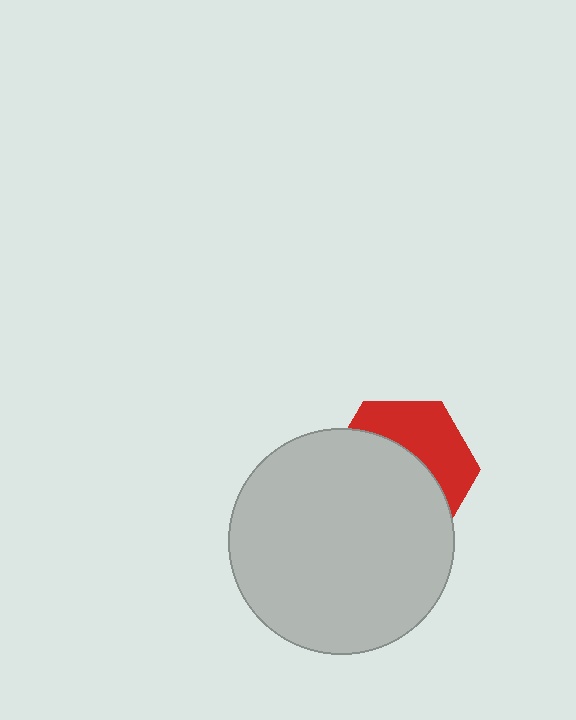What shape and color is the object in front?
The object in front is a light gray circle.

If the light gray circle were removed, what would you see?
You would see the complete red hexagon.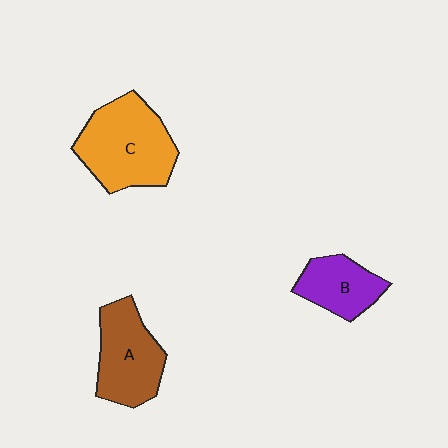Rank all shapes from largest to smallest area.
From largest to smallest: C (orange), A (brown), B (purple).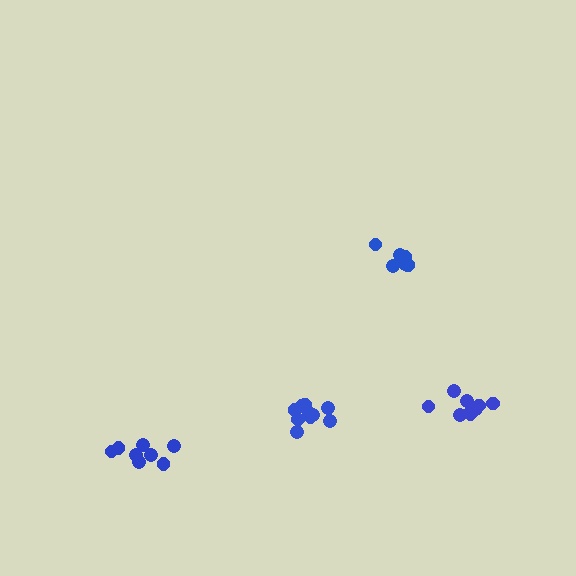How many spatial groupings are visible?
There are 4 spatial groupings.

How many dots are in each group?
Group 1: 7 dots, Group 2: 10 dots, Group 3: 9 dots, Group 4: 8 dots (34 total).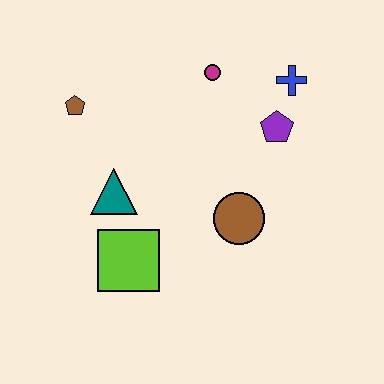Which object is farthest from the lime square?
The blue cross is farthest from the lime square.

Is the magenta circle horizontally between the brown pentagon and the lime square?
No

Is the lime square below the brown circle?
Yes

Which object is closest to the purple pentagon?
The blue cross is closest to the purple pentagon.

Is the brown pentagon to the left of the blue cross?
Yes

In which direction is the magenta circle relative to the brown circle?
The magenta circle is above the brown circle.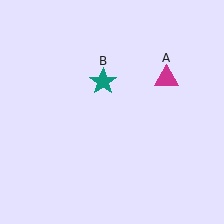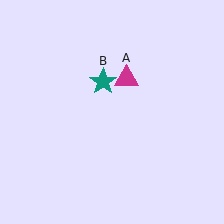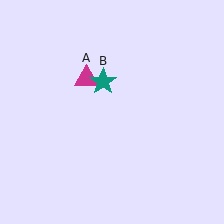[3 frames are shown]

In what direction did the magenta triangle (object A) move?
The magenta triangle (object A) moved left.